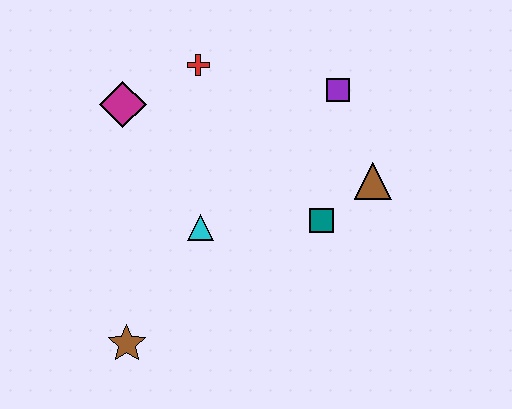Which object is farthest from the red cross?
The brown star is farthest from the red cross.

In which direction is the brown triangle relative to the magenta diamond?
The brown triangle is to the right of the magenta diamond.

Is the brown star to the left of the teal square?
Yes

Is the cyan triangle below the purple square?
Yes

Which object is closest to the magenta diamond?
The red cross is closest to the magenta diamond.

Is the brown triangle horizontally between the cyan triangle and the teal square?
No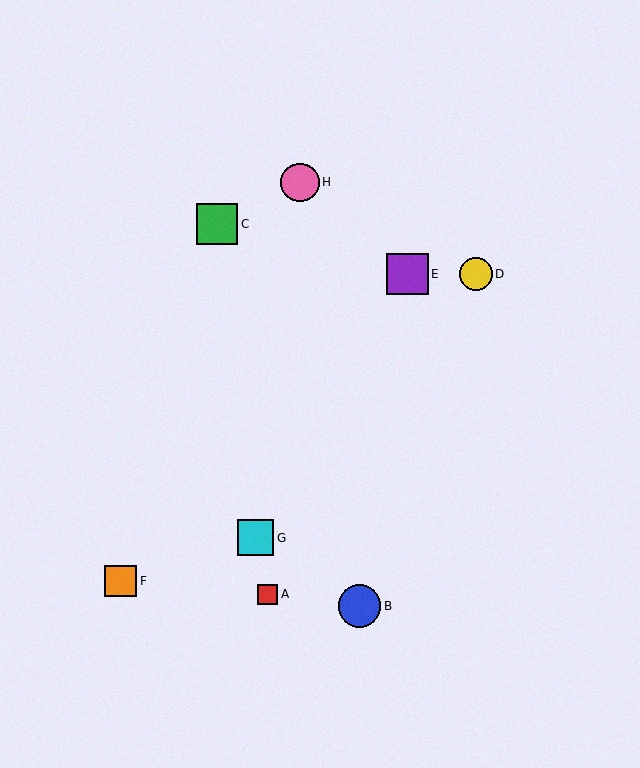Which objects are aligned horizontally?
Objects D, E are aligned horizontally.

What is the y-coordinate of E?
Object E is at y≈274.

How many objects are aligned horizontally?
2 objects (D, E) are aligned horizontally.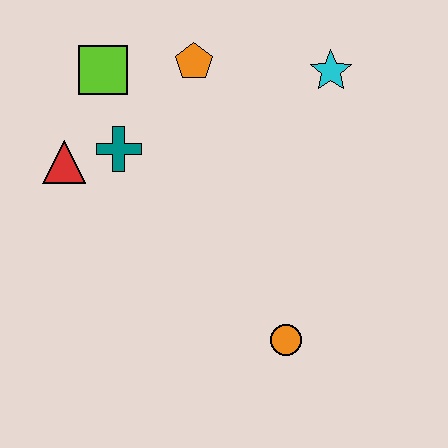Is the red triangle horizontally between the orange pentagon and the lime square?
No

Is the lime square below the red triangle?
No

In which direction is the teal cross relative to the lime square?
The teal cross is below the lime square.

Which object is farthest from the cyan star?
The red triangle is farthest from the cyan star.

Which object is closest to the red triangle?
The teal cross is closest to the red triangle.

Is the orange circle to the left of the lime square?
No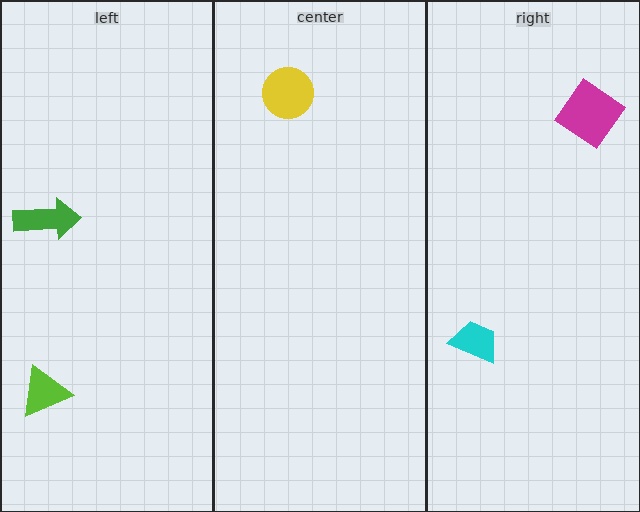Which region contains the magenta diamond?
The right region.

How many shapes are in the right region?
2.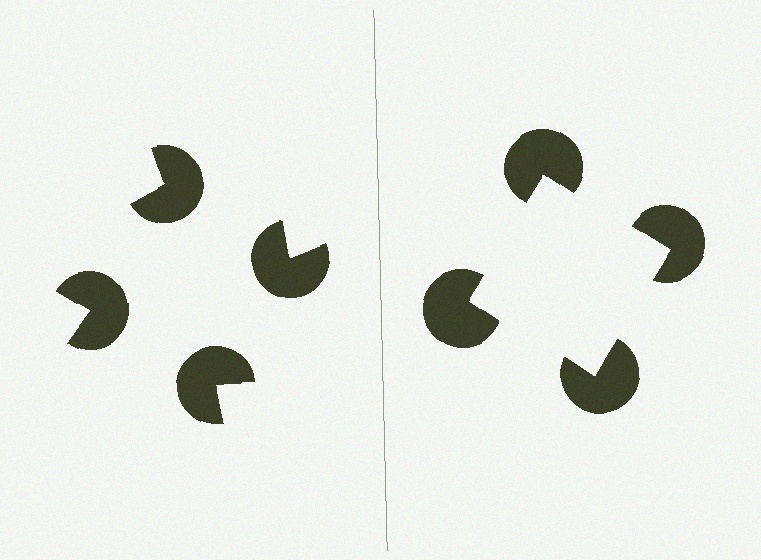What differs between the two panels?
The pac-man discs are positioned identically on both sides; only the wedge orientations differ. On the right they align to a square; on the left they are misaligned.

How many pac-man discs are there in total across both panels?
8 — 4 on each side.